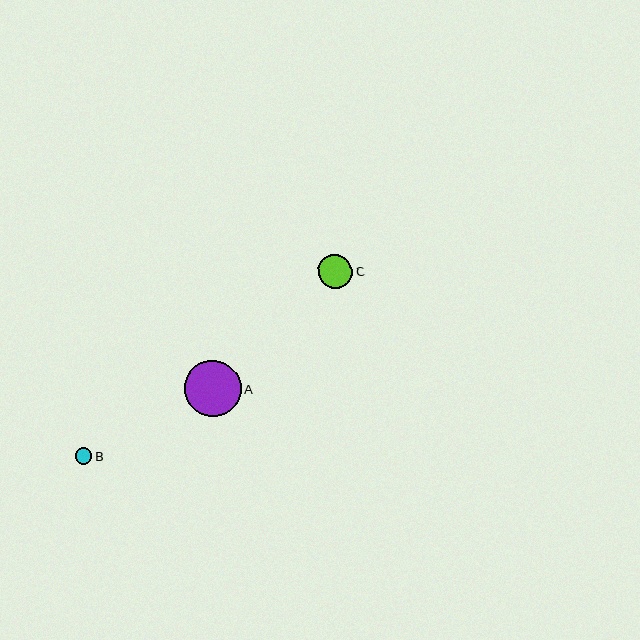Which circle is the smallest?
Circle B is the smallest with a size of approximately 16 pixels.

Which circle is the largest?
Circle A is the largest with a size of approximately 57 pixels.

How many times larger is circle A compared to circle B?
Circle A is approximately 3.5 times the size of circle B.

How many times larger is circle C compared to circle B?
Circle C is approximately 2.1 times the size of circle B.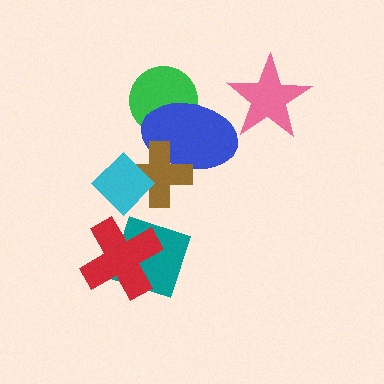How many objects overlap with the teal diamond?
1 object overlaps with the teal diamond.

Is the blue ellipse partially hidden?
Yes, it is partially covered by another shape.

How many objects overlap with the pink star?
0 objects overlap with the pink star.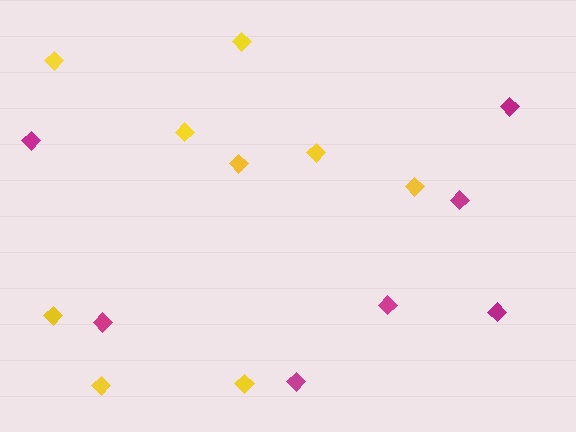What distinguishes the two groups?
There are 2 groups: one group of magenta diamonds (7) and one group of yellow diamonds (9).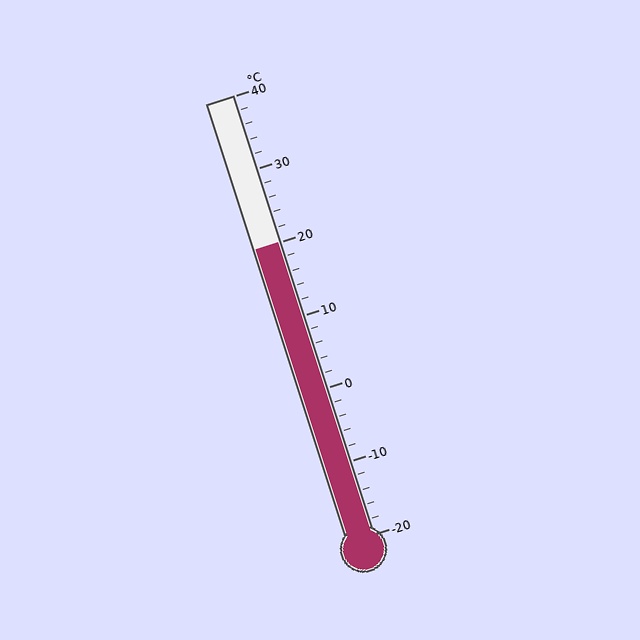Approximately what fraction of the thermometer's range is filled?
The thermometer is filled to approximately 65% of its range.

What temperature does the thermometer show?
The thermometer shows approximately 20°C.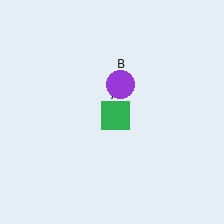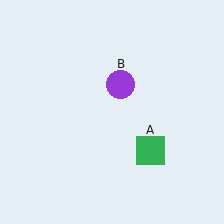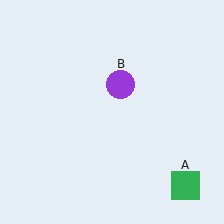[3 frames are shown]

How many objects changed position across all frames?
1 object changed position: green square (object A).